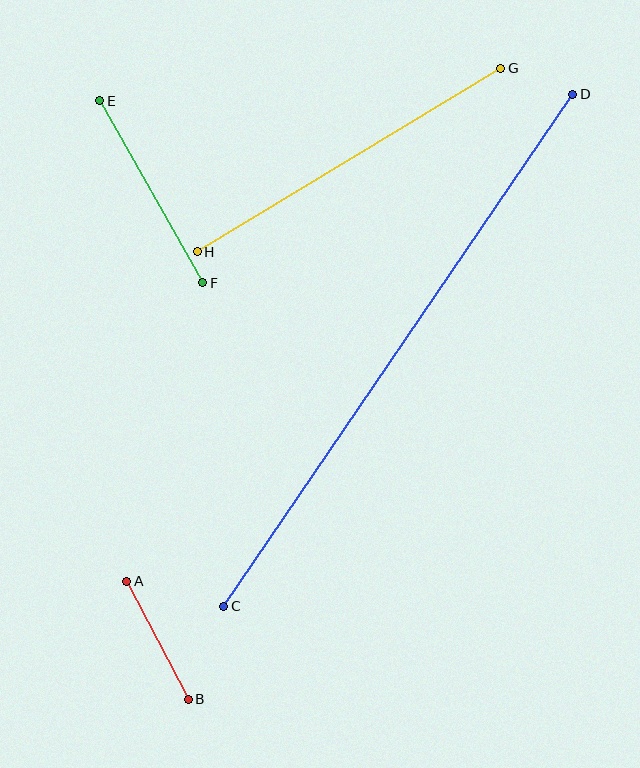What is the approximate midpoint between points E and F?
The midpoint is at approximately (151, 192) pixels.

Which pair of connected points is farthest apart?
Points C and D are farthest apart.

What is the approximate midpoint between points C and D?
The midpoint is at approximately (398, 350) pixels.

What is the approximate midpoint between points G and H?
The midpoint is at approximately (349, 160) pixels.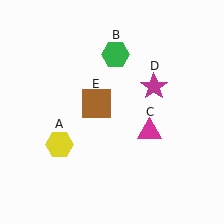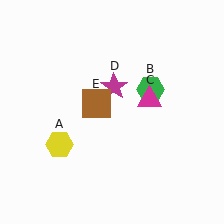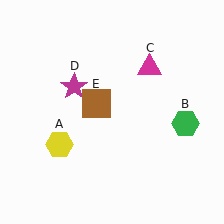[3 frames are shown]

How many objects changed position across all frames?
3 objects changed position: green hexagon (object B), magenta triangle (object C), magenta star (object D).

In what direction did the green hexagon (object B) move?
The green hexagon (object B) moved down and to the right.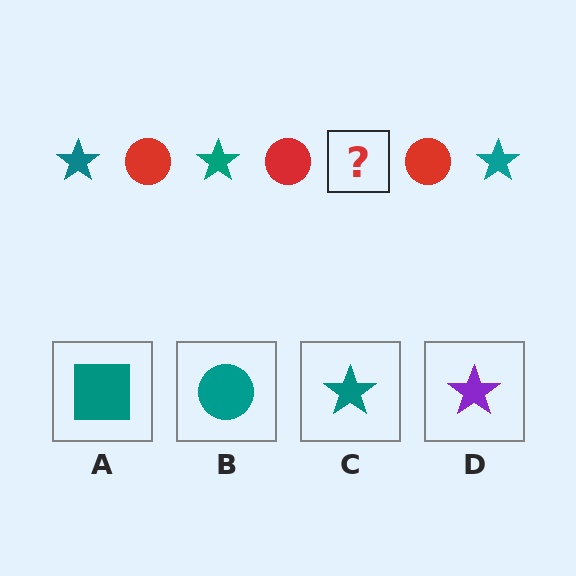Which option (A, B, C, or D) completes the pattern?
C.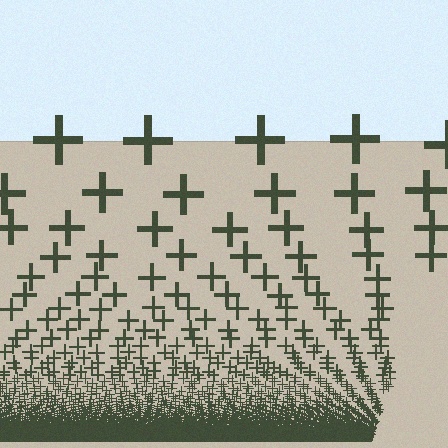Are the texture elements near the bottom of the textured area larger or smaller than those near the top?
Smaller. The gradient is inverted — elements near the bottom are smaller and denser.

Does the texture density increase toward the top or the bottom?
Density increases toward the bottom.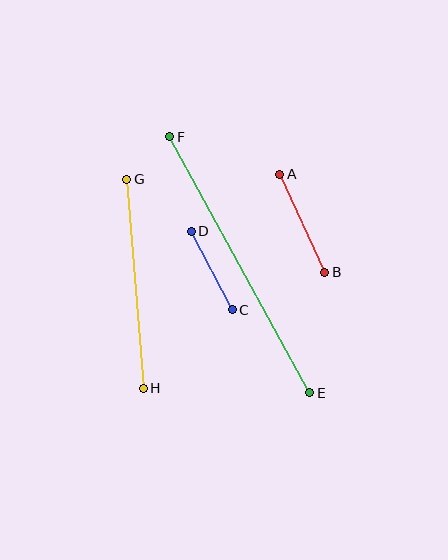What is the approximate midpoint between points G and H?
The midpoint is at approximately (135, 284) pixels.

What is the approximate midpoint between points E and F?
The midpoint is at approximately (240, 265) pixels.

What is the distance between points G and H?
The distance is approximately 210 pixels.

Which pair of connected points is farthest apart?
Points E and F are farthest apart.